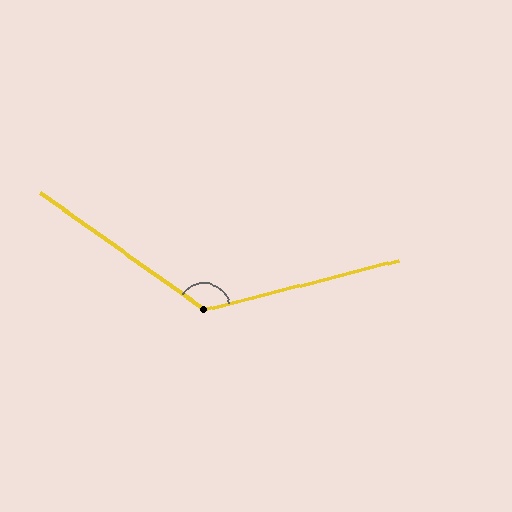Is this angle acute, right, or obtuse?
It is obtuse.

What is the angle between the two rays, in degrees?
Approximately 130 degrees.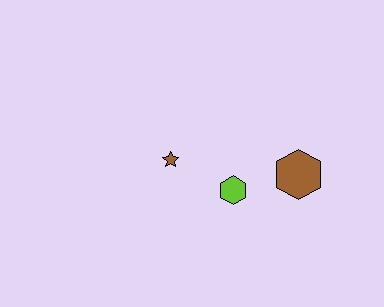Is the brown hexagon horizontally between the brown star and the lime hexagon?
No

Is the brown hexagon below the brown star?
Yes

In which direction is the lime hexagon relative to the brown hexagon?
The lime hexagon is to the left of the brown hexagon.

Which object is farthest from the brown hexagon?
The brown star is farthest from the brown hexagon.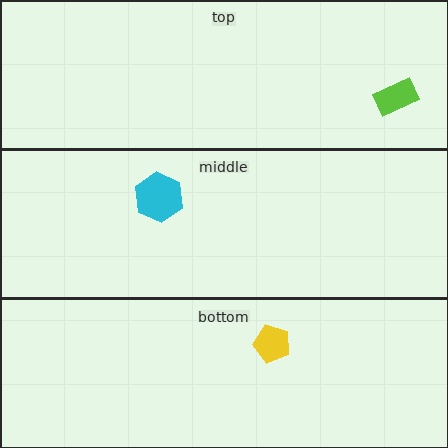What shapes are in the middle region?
The cyan hexagon.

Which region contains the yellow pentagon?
The bottom region.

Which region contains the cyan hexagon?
The middle region.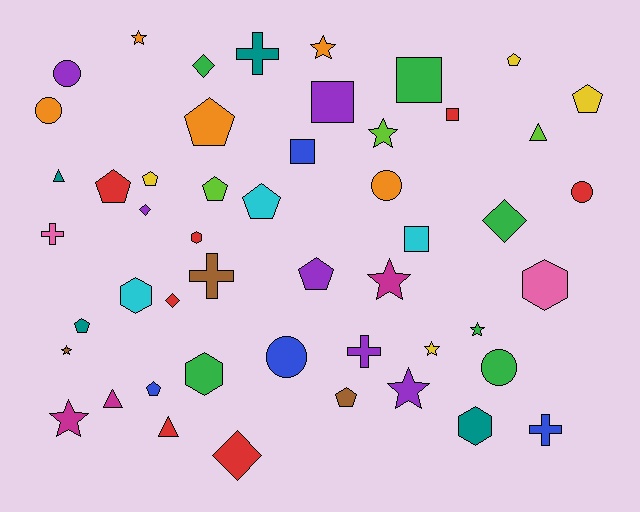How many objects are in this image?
There are 50 objects.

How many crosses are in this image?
There are 5 crosses.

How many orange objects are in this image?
There are 5 orange objects.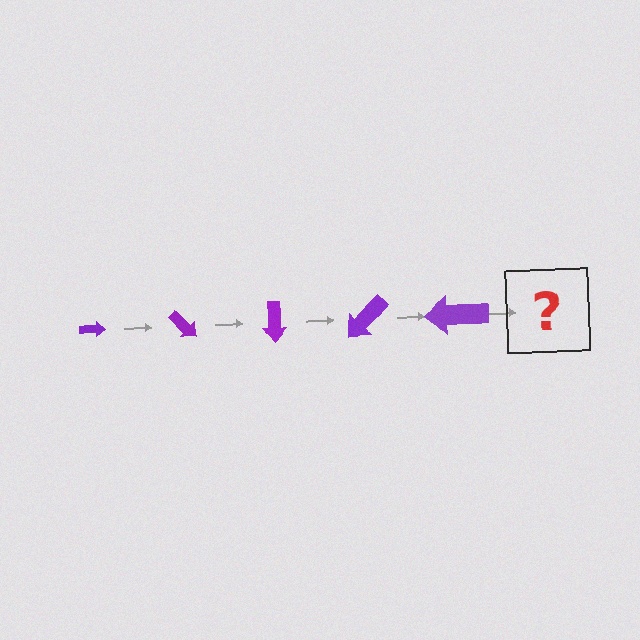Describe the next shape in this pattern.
It should be an arrow, larger than the previous one and rotated 225 degrees from the start.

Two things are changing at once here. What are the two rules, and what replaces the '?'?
The two rules are that the arrow grows larger each step and it rotates 45 degrees each step. The '?' should be an arrow, larger than the previous one and rotated 225 degrees from the start.